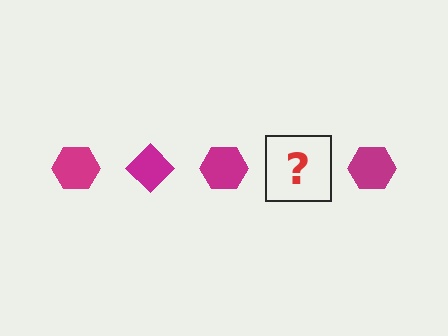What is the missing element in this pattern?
The missing element is a magenta diamond.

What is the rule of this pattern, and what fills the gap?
The rule is that the pattern cycles through hexagon, diamond shapes in magenta. The gap should be filled with a magenta diamond.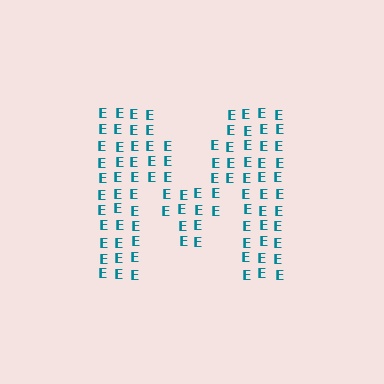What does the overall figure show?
The overall figure shows the letter M.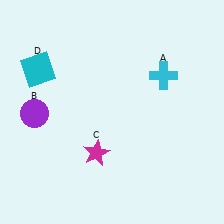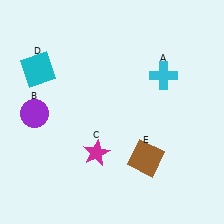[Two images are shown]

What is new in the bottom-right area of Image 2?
A brown square (E) was added in the bottom-right area of Image 2.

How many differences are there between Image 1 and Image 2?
There is 1 difference between the two images.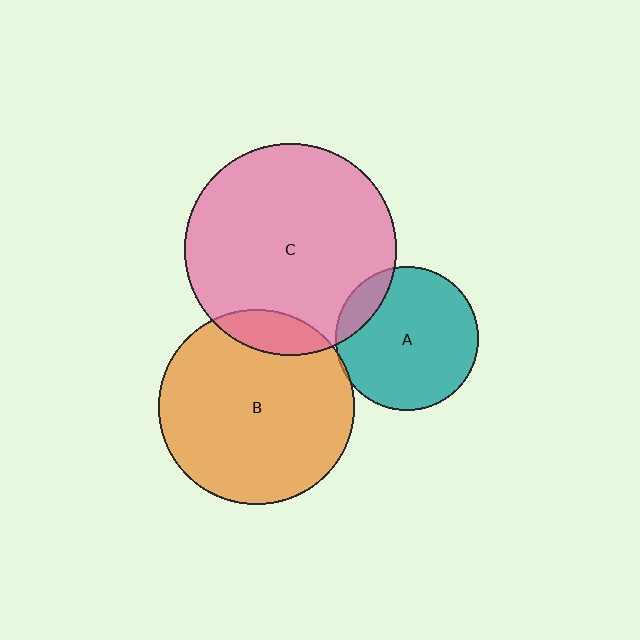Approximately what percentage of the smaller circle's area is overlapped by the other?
Approximately 5%.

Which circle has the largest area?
Circle C (pink).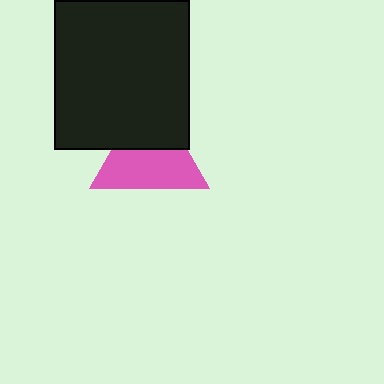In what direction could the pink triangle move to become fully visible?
The pink triangle could move down. That would shift it out from behind the black rectangle entirely.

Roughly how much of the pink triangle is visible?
About half of it is visible (roughly 61%).